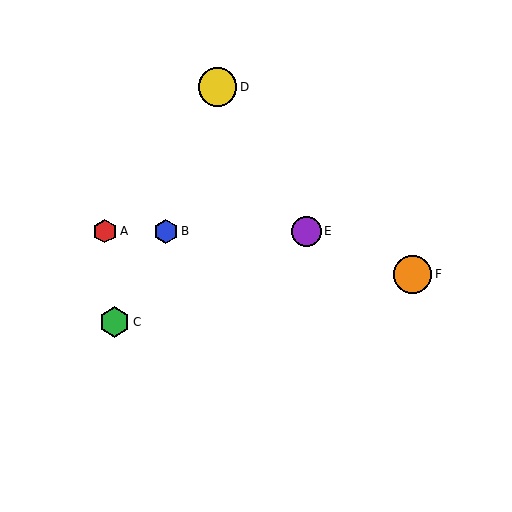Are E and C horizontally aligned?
No, E is at y≈231 and C is at y≈322.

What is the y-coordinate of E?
Object E is at y≈231.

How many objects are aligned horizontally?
3 objects (A, B, E) are aligned horizontally.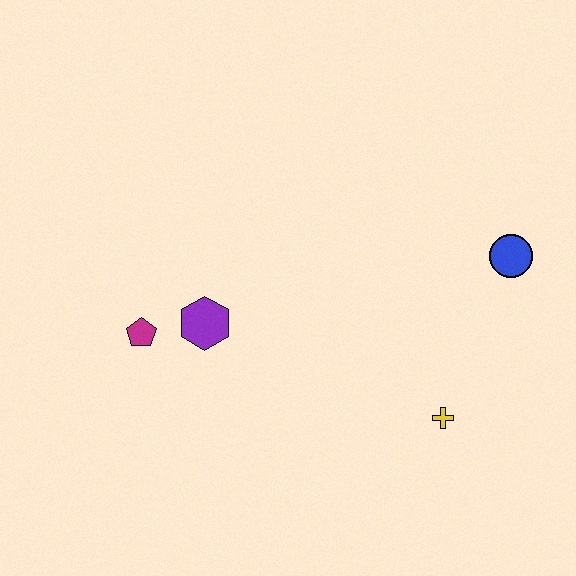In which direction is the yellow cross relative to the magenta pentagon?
The yellow cross is to the right of the magenta pentagon.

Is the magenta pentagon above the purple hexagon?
No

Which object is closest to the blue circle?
The yellow cross is closest to the blue circle.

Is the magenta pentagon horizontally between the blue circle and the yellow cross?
No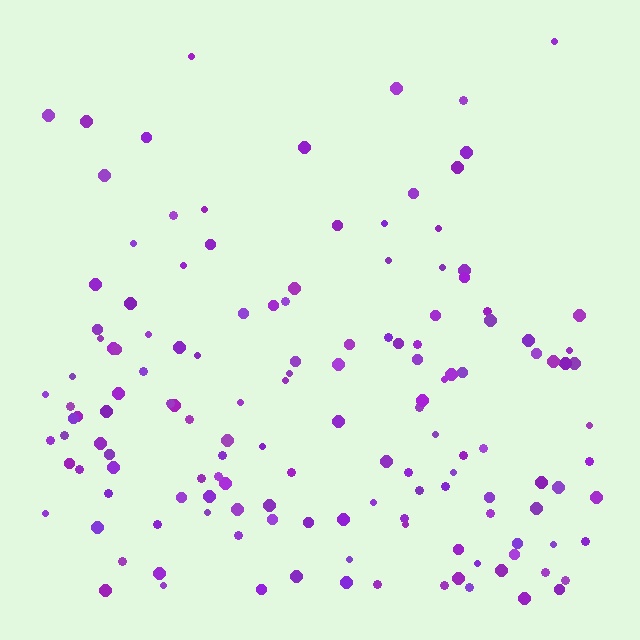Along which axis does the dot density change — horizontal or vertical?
Vertical.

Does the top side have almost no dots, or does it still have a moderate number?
Still a moderate number, just noticeably fewer than the bottom.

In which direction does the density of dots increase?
From top to bottom, with the bottom side densest.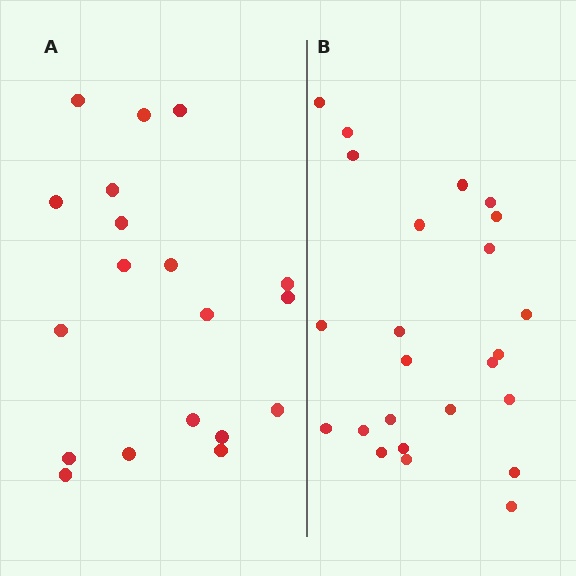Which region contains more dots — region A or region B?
Region B (the right region) has more dots.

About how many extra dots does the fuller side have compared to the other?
Region B has about 5 more dots than region A.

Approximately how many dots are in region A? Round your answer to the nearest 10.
About 20 dots. (The exact count is 19, which rounds to 20.)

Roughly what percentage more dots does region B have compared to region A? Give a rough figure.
About 25% more.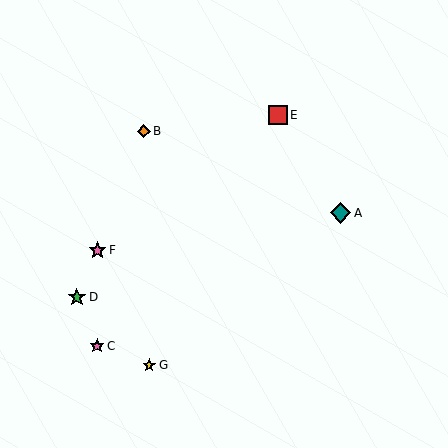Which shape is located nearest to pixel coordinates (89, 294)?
The green star (labeled D) at (77, 297) is nearest to that location.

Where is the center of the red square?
The center of the red square is at (278, 115).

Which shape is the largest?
The teal diamond (labeled A) is the largest.